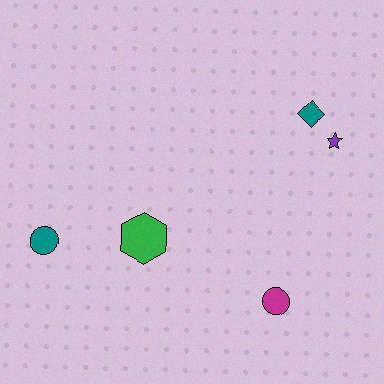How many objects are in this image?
There are 5 objects.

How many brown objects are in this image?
There are no brown objects.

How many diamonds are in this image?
There is 1 diamond.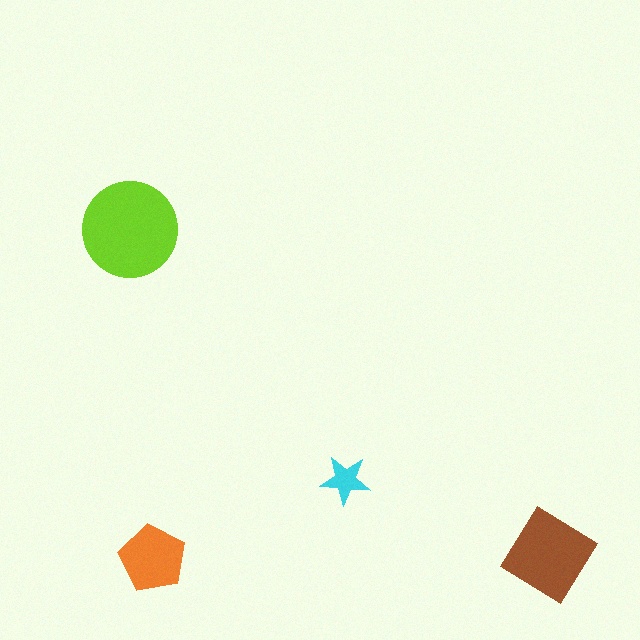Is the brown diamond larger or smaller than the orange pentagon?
Larger.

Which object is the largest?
The lime circle.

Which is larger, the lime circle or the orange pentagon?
The lime circle.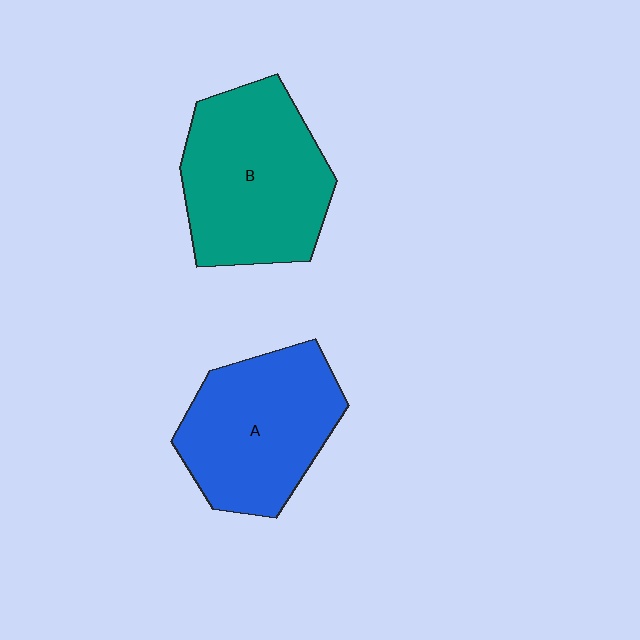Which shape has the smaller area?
Shape A (blue).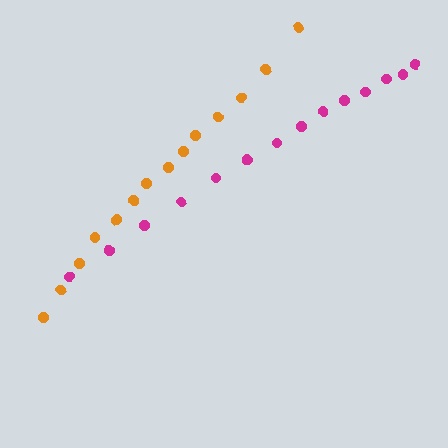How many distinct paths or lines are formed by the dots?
There are 2 distinct paths.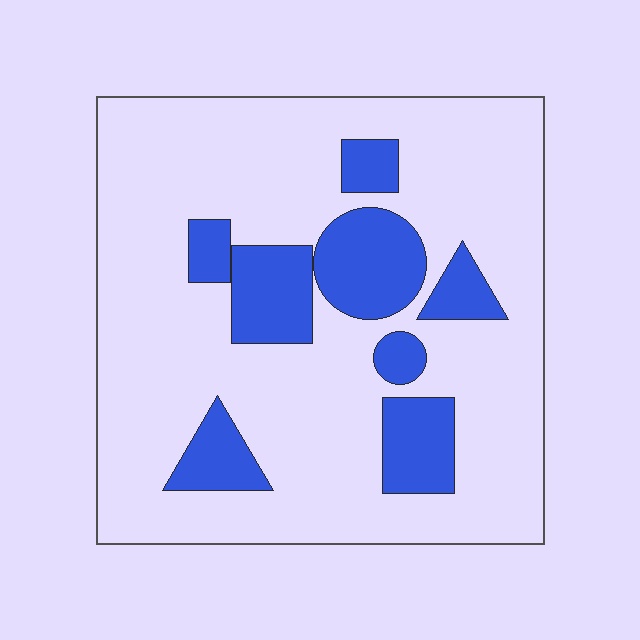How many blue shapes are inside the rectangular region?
8.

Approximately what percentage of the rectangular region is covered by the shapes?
Approximately 20%.